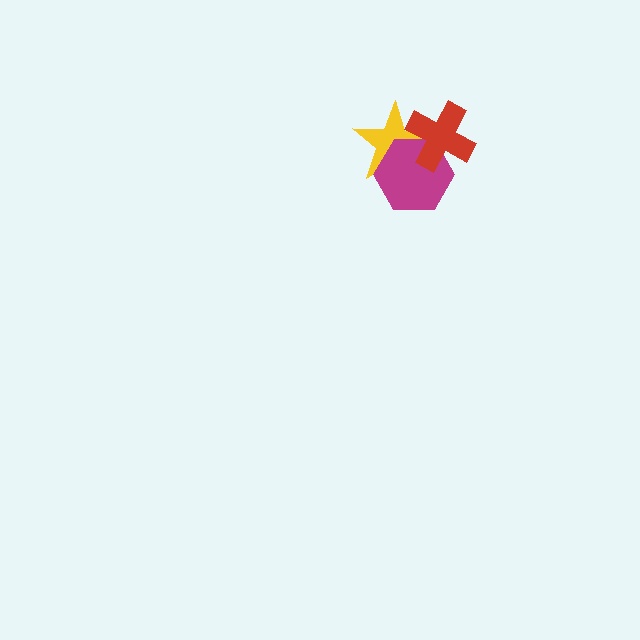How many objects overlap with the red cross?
2 objects overlap with the red cross.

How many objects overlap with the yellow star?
2 objects overlap with the yellow star.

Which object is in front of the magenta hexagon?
The red cross is in front of the magenta hexagon.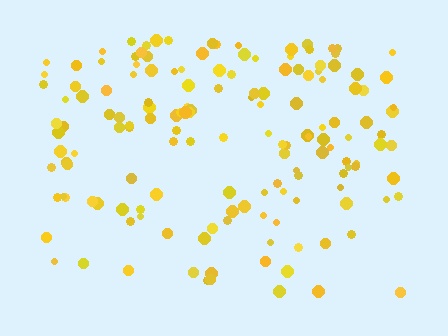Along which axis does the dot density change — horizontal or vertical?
Vertical.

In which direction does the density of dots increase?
From bottom to top, with the top side densest.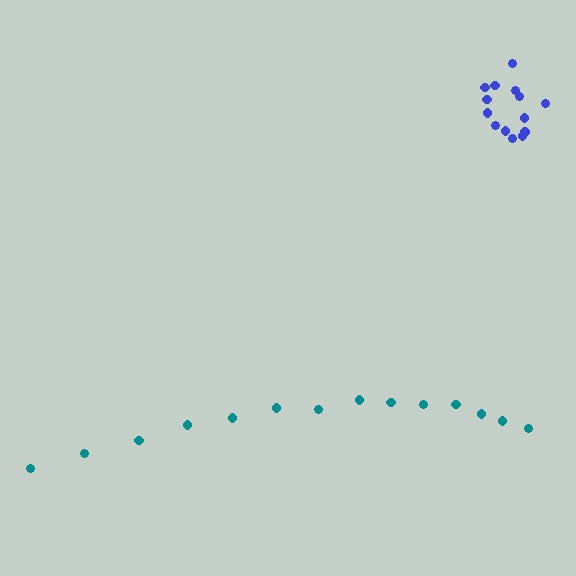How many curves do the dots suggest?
There are 2 distinct paths.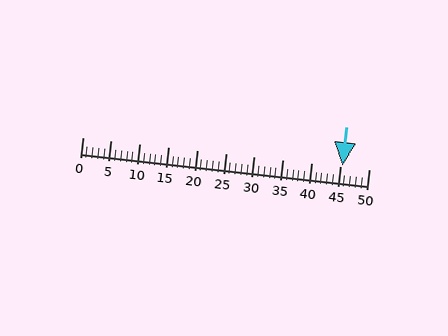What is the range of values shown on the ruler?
The ruler shows values from 0 to 50.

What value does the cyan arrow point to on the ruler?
The cyan arrow points to approximately 45.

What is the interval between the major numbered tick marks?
The major tick marks are spaced 5 units apart.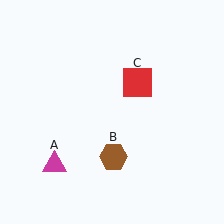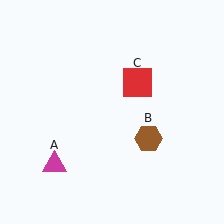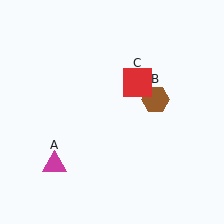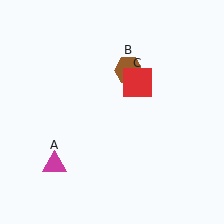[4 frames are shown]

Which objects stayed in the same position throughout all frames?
Magenta triangle (object A) and red square (object C) remained stationary.